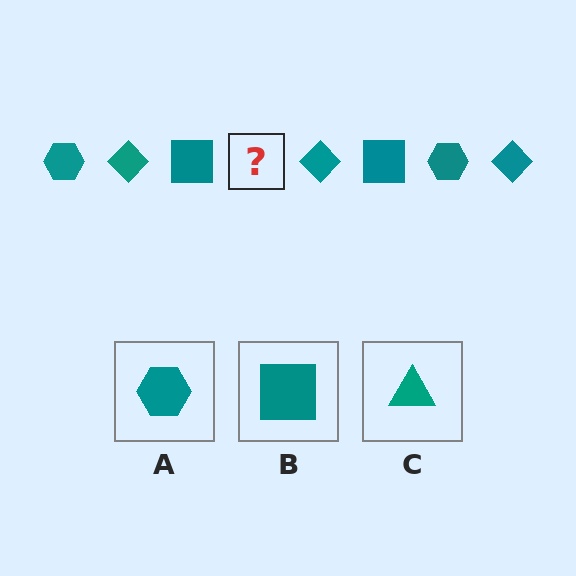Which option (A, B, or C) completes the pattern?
A.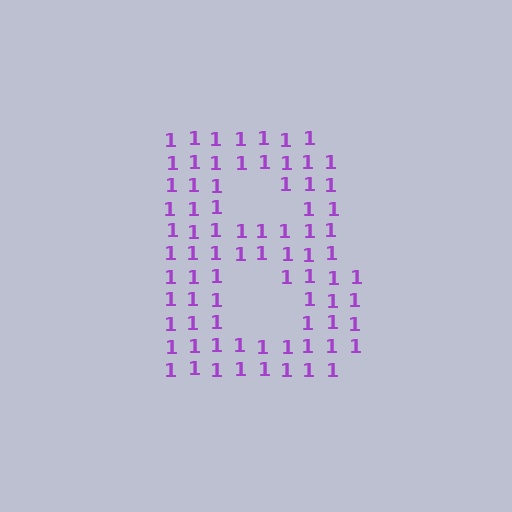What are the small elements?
The small elements are digit 1's.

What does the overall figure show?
The overall figure shows the letter B.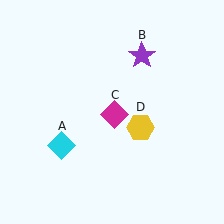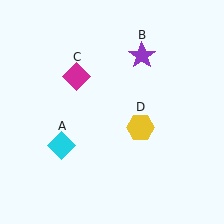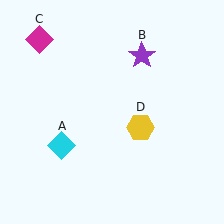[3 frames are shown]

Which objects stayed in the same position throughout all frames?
Cyan diamond (object A) and purple star (object B) and yellow hexagon (object D) remained stationary.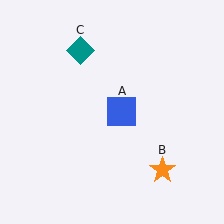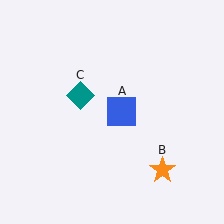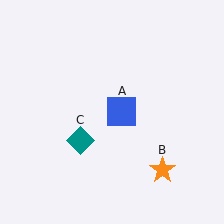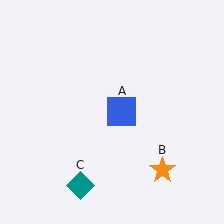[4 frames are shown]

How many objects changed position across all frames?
1 object changed position: teal diamond (object C).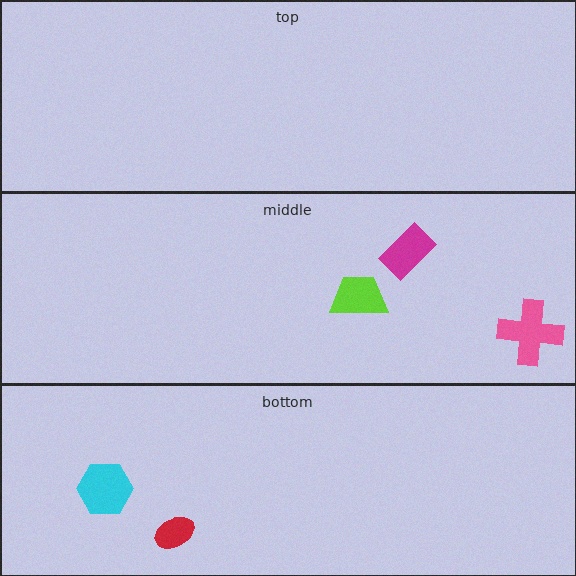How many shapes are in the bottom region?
2.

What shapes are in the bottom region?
The red ellipse, the cyan hexagon.